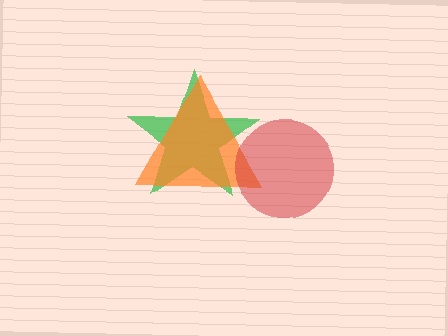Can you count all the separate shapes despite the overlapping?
Yes, there are 3 separate shapes.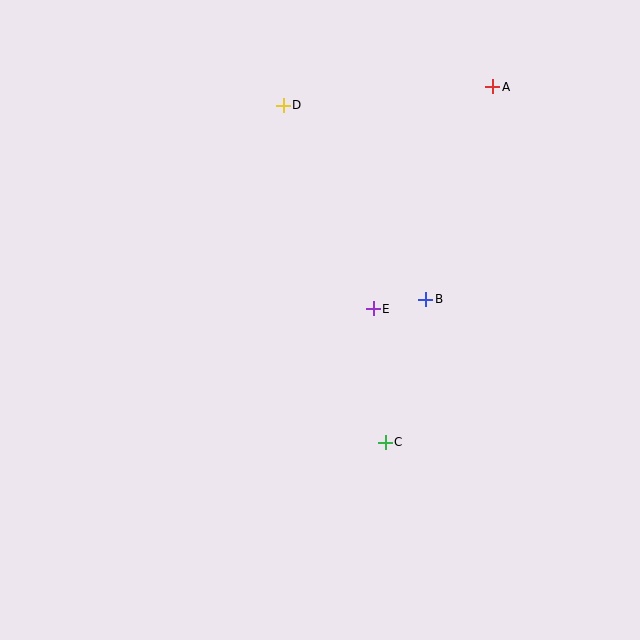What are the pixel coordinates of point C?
Point C is at (385, 442).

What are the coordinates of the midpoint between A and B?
The midpoint between A and B is at (459, 193).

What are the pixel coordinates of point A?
Point A is at (493, 87).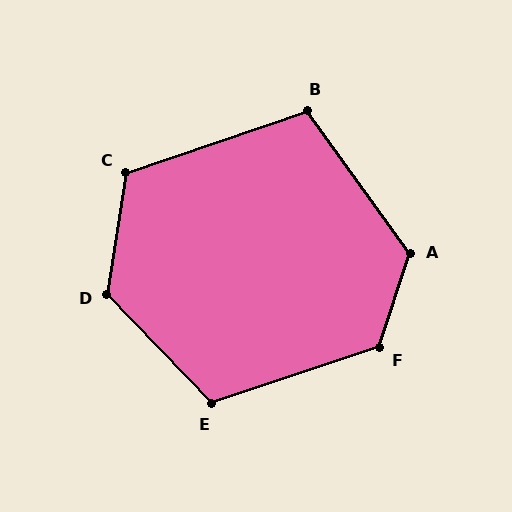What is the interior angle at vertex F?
Approximately 126 degrees (obtuse).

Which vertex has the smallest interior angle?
B, at approximately 107 degrees.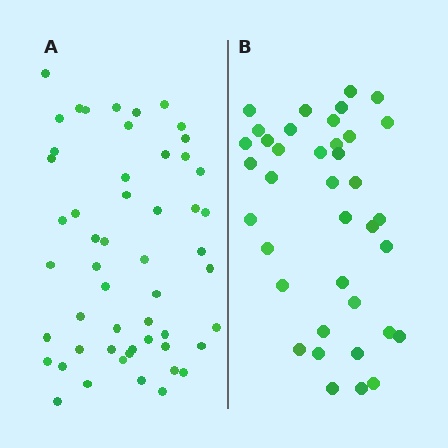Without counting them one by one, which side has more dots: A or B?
Region A (the left region) has more dots.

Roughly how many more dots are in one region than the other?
Region A has approximately 15 more dots than region B.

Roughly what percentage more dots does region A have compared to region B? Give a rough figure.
About 40% more.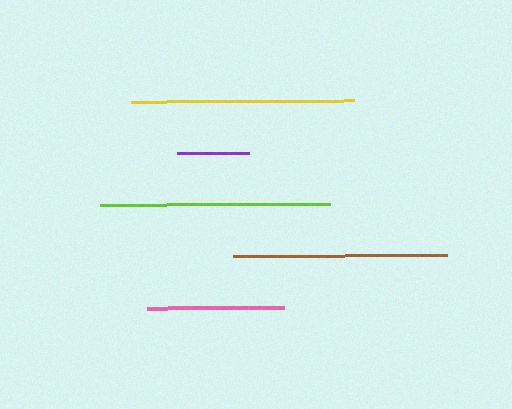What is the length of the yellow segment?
The yellow segment is approximately 223 pixels long.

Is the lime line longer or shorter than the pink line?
The lime line is longer than the pink line.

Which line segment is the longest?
The lime line is the longest at approximately 230 pixels.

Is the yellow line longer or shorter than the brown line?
The yellow line is longer than the brown line.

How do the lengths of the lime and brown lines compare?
The lime and brown lines are approximately the same length.